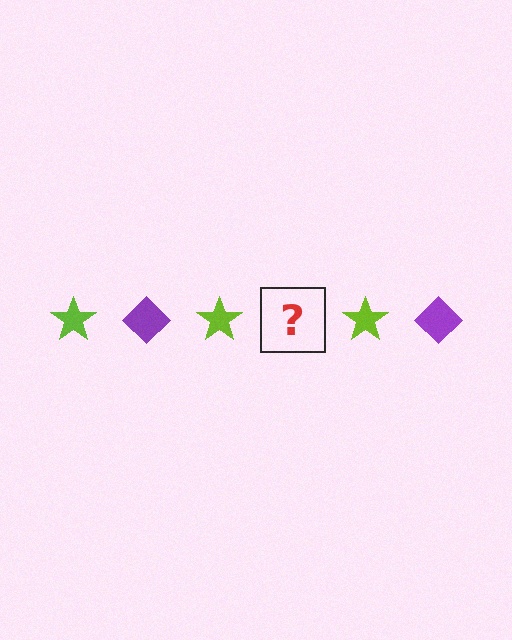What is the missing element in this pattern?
The missing element is a purple diamond.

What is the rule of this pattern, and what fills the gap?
The rule is that the pattern alternates between lime star and purple diamond. The gap should be filled with a purple diamond.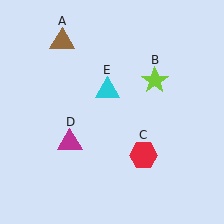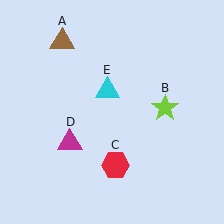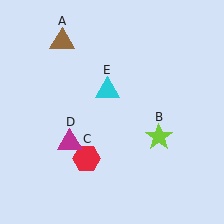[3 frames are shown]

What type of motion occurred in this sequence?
The lime star (object B), red hexagon (object C) rotated clockwise around the center of the scene.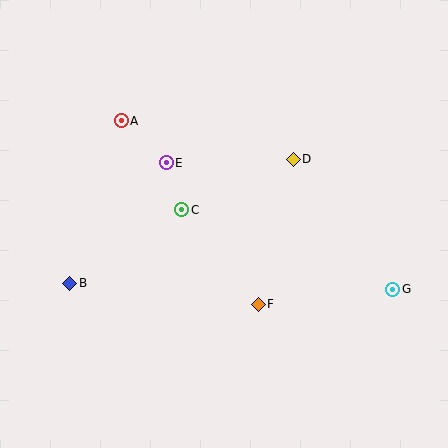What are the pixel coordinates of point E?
Point E is at (166, 163).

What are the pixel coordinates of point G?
Point G is at (393, 289).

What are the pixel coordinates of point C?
Point C is at (182, 210).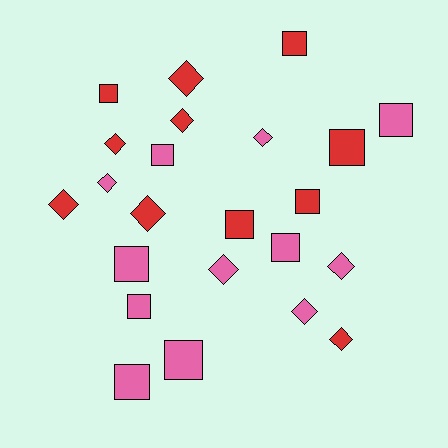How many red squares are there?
There are 5 red squares.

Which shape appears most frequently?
Square, with 12 objects.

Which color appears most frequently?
Pink, with 12 objects.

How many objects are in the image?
There are 23 objects.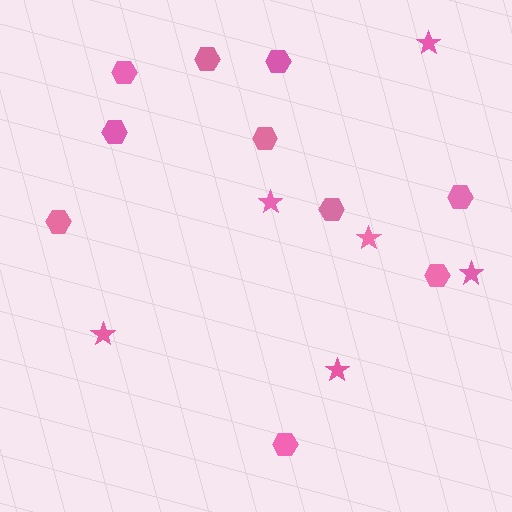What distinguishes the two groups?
There are 2 groups: one group of hexagons (10) and one group of stars (6).